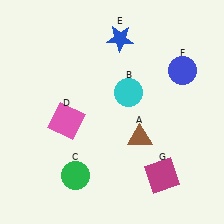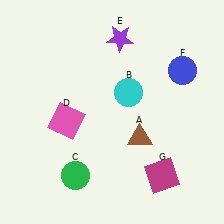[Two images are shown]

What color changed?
The star (E) changed from blue in Image 1 to purple in Image 2.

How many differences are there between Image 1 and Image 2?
There is 1 difference between the two images.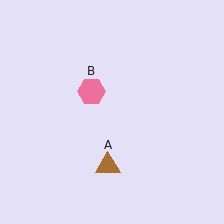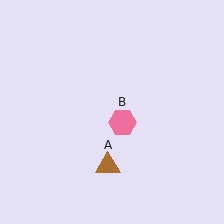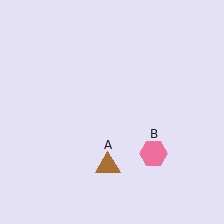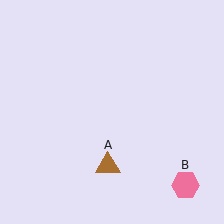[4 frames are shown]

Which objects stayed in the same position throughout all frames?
Brown triangle (object A) remained stationary.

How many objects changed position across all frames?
1 object changed position: pink hexagon (object B).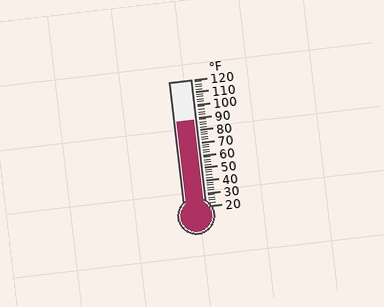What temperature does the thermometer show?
The thermometer shows approximately 88°F.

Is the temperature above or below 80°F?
The temperature is above 80°F.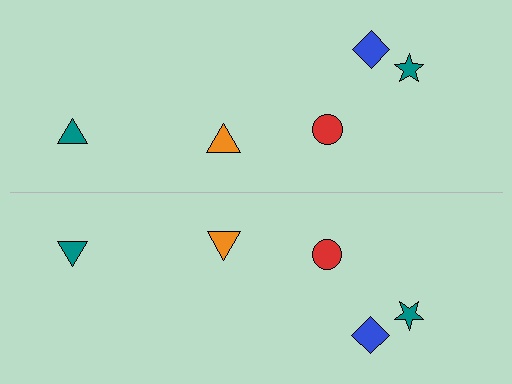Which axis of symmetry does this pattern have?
The pattern has a horizontal axis of symmetry running through the center of the image.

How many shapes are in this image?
There are 10 shapes in this image.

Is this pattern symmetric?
Yes, this pattern has bilateral (reflection) symmetry.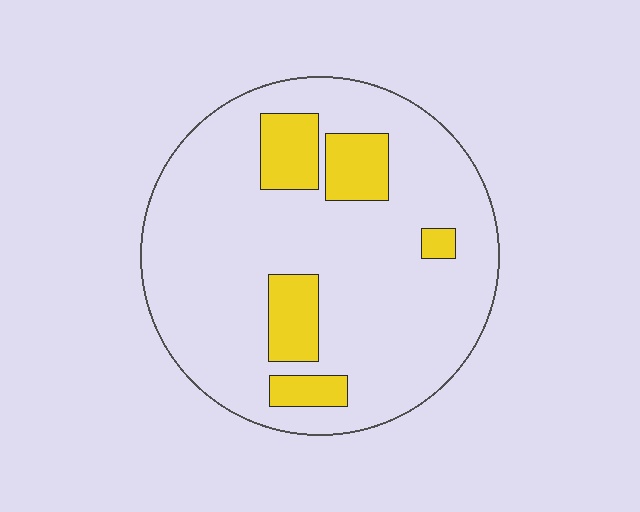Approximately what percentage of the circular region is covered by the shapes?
Approximately 15%.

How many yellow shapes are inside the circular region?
5.